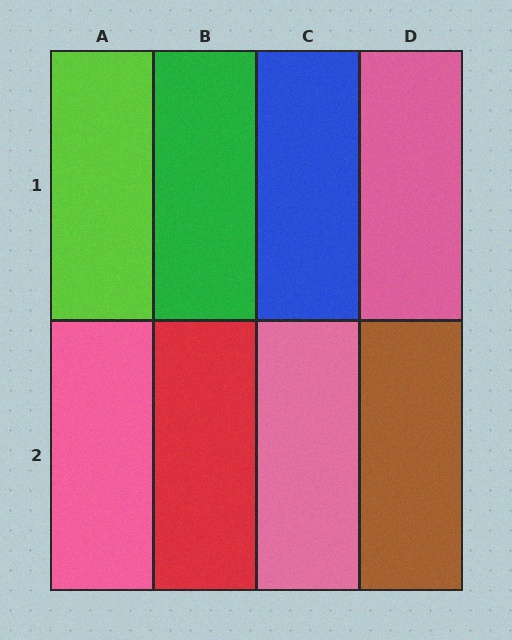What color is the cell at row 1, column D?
Pink.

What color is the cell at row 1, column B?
Green.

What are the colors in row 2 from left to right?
Pink, red, pink, brown.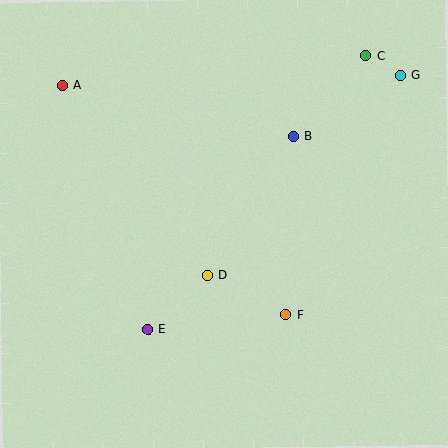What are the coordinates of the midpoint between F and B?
The midpoint between F and B is at (290, 226).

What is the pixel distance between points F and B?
The distance between F and B is 179 pixels.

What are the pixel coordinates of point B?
Point B is at (293, 136).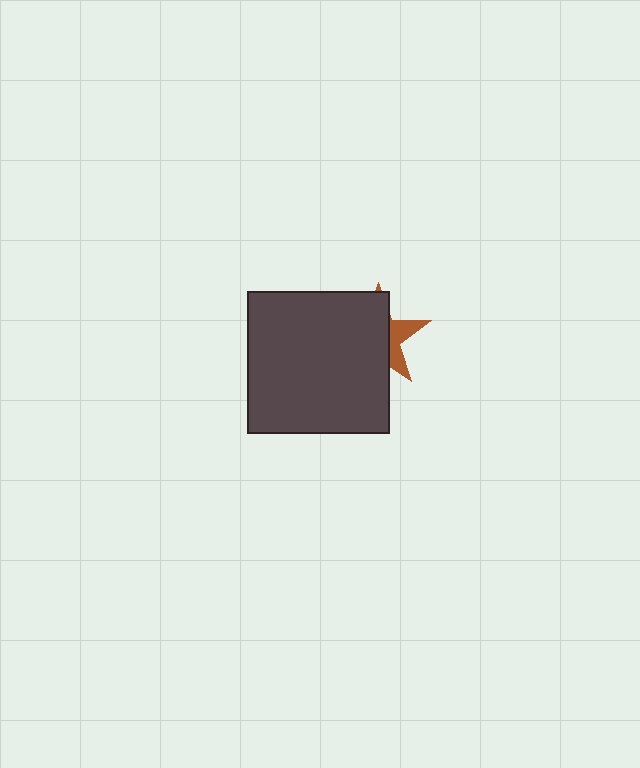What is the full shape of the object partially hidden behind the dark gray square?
The partially hidden object is a brown star.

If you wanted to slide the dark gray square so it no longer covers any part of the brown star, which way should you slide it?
Slide it left — that is the most direct way to separate the two shapes.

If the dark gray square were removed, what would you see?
You would see the complete brown star.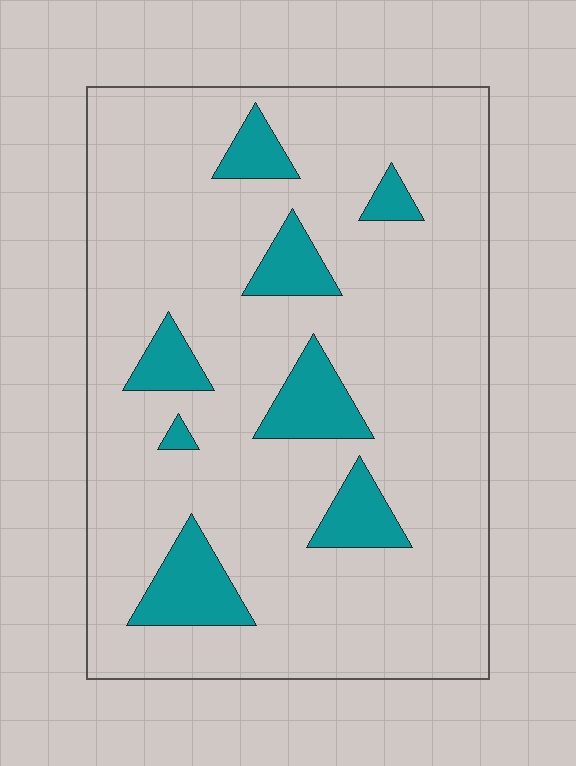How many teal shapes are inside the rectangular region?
8.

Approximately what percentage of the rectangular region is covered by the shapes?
Approximately 15%.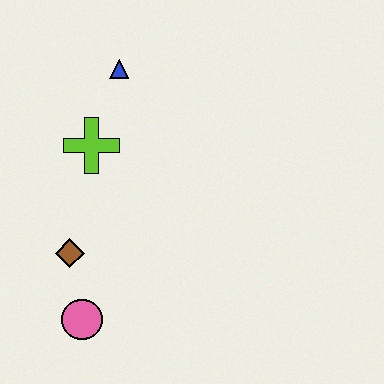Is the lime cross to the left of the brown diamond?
No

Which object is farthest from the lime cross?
The pink circle is farthest from the lime cross.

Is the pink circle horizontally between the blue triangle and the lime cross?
No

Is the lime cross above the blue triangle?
No